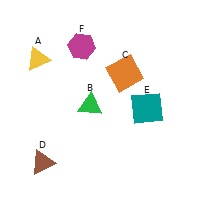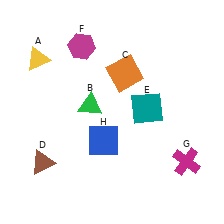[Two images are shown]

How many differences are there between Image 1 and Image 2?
There are 2 differences between the two images.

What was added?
A magenta cross (G), a blue square (H) were added in Image 2.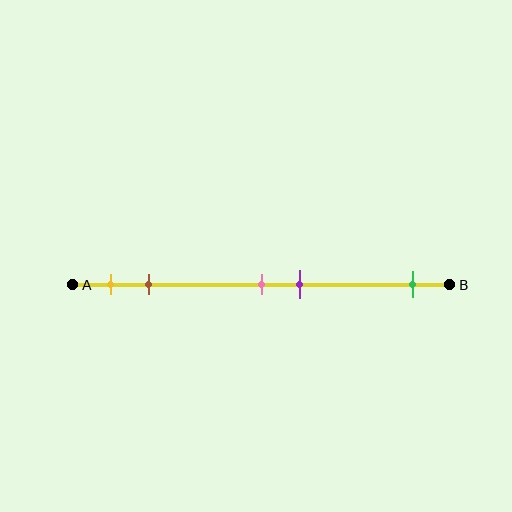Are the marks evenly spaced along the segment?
No, the marks are not evenly spaced.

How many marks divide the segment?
There are 5 marks dividing the segment.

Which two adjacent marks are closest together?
The pink and purple marks are the closest adjacent pair.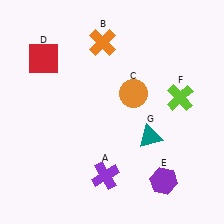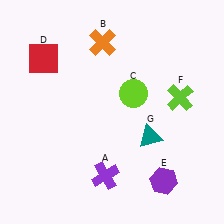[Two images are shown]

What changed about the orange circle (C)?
In Image 1, C is orange. In Image 2, it changed to lime.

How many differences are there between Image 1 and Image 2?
There is 1 difference between the two images.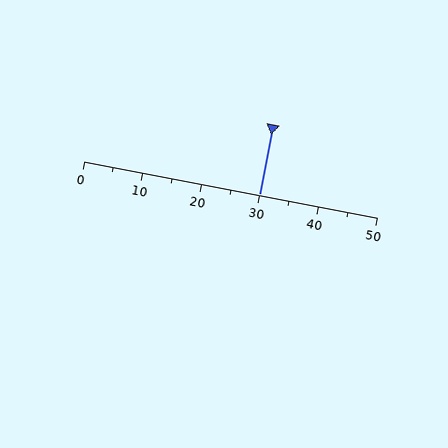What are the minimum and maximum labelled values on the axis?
The axis runs from 0 to 50.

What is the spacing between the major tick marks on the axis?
The major ticks are spaced 10 apart.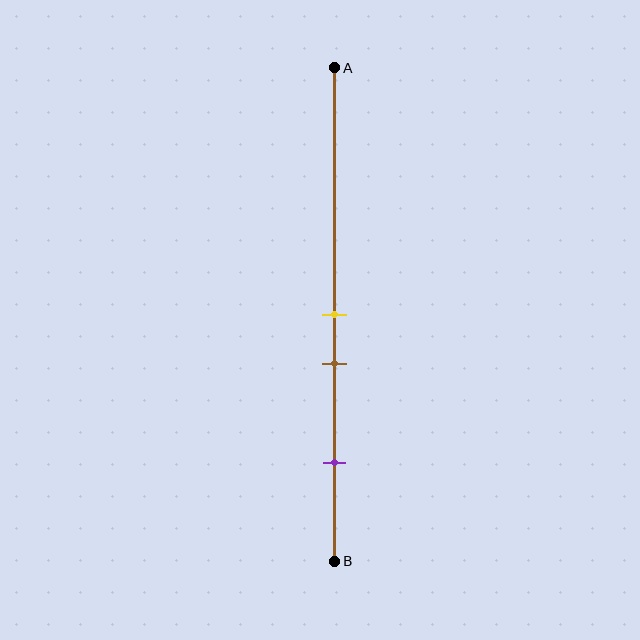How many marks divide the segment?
There are 3 marks dividing the segment.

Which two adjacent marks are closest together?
The yellow and brown marks are the closest adjacent pair.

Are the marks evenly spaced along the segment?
No, the marks are not evenly spaced.